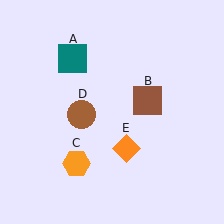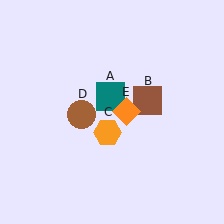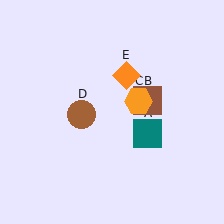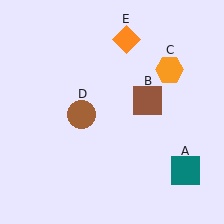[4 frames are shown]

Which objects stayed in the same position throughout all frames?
Brown square (object B) and brown circle (object D) remained stationary.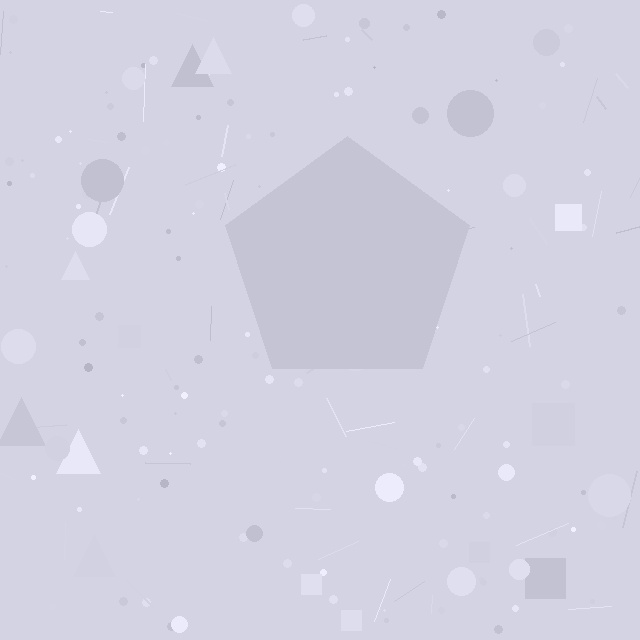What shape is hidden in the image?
A pentagon is hidden in the image.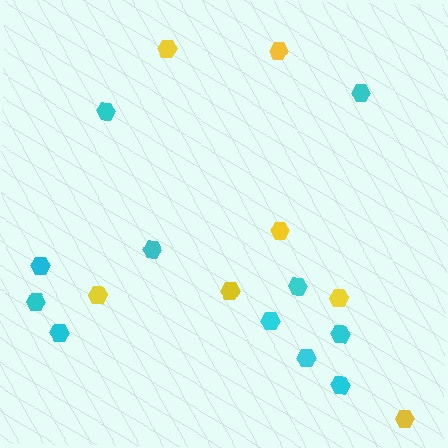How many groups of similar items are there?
There are 2 groups: one group of yellow hexagons (7) and one group of cyan hexagons (11).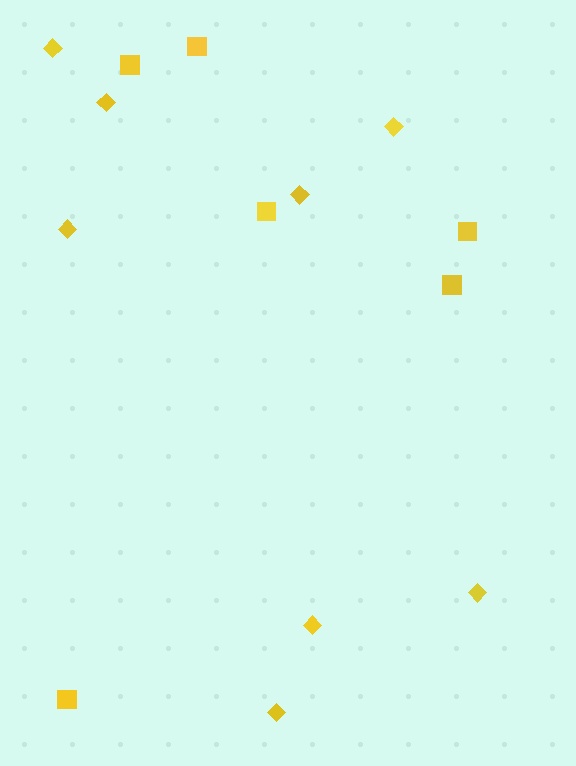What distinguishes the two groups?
There are 2 groups: one group of diamonds (8) and one group of squares (6).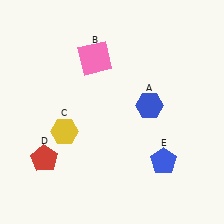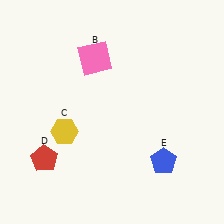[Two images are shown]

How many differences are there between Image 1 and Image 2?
There is 1 difference between the two images.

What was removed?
The blue hexagon (A) was removed in Image 2.